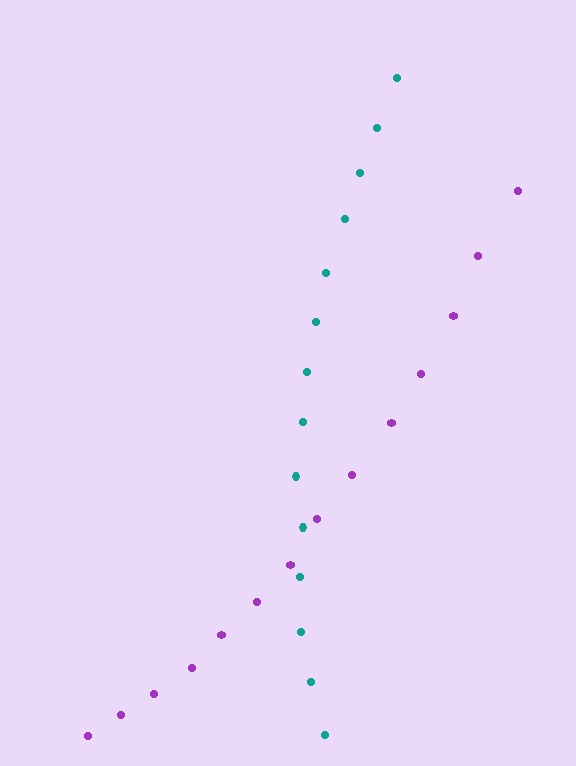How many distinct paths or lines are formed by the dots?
There are 2 distinct paths.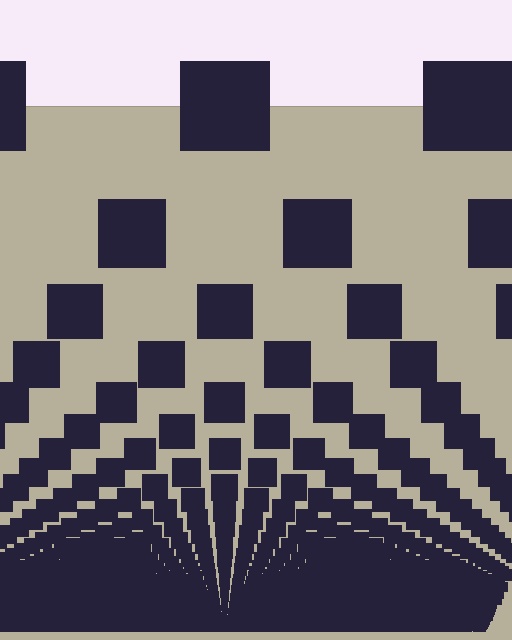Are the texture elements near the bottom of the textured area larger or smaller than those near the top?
Smaller. The gradient is inverted — elements near the bottom are smaller and denser.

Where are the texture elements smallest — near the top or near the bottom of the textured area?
Near the bottom.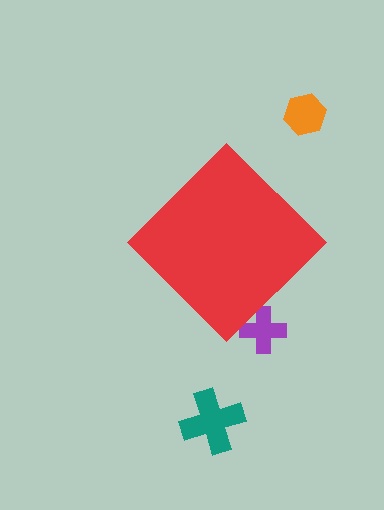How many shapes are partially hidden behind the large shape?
1 shape is partially hidden.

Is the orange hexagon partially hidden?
No, the orange hexagon is fully visible.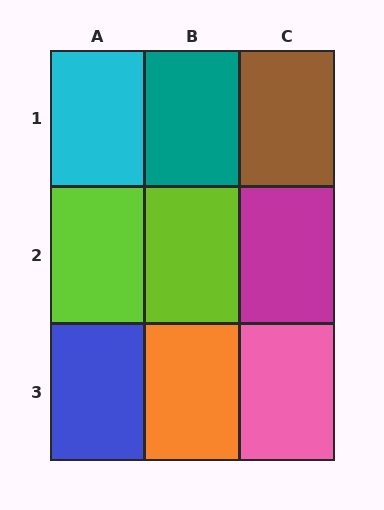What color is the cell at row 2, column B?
Lime.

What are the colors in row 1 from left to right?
Cyan, teal, brown.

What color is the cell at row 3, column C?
Pink.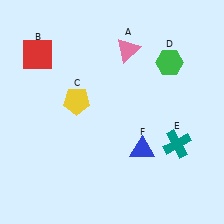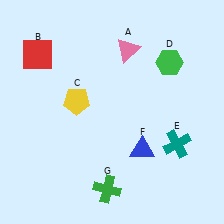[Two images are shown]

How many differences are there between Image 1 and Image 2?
There is 1 difference between the two images.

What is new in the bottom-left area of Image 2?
A green cross (G) was added in the bottom-left area of Image 2.